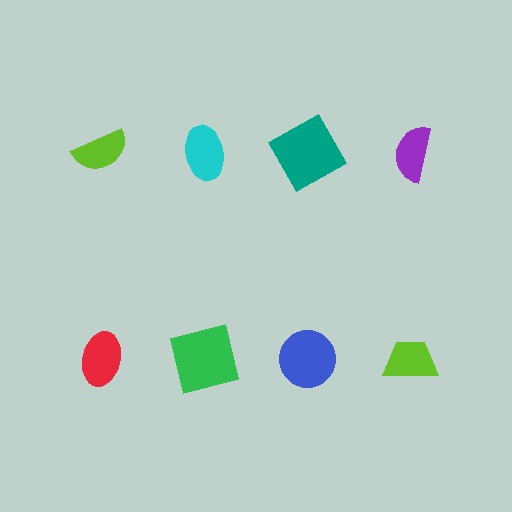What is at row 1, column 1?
A lime semicircle.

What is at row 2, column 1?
A red ellipse.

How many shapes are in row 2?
4 shapes.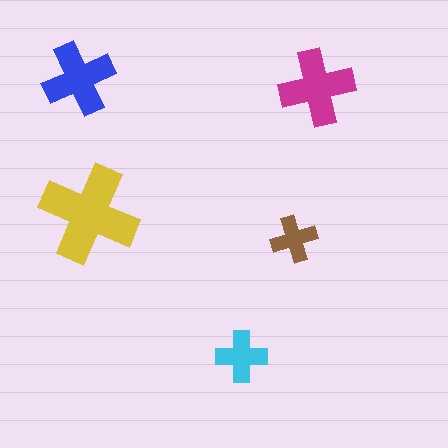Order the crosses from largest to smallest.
the yellow one, the magenta one, the blue one, the cyan one, the brown one.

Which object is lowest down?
The cyan cross is bottommost.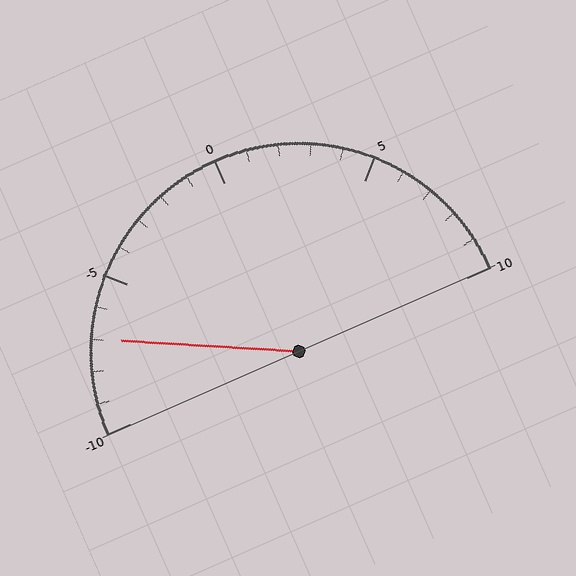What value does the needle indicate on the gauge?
The needle indicates approximately -7.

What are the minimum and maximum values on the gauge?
The gauge ranges from -10 to 10.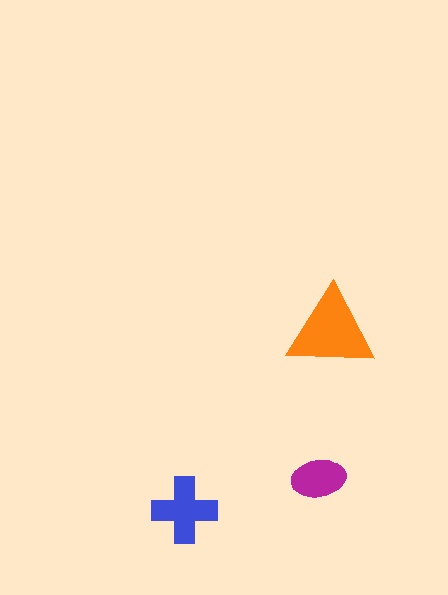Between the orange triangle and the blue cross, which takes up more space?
The orange triangle.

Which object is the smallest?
The magenta ellipse.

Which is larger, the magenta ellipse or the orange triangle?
The orange triangle.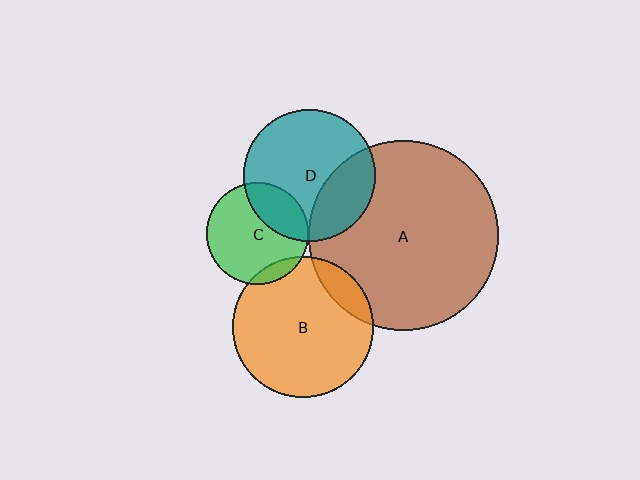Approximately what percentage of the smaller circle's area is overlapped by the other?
Approximately 30%.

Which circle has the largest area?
Circle A (brown).